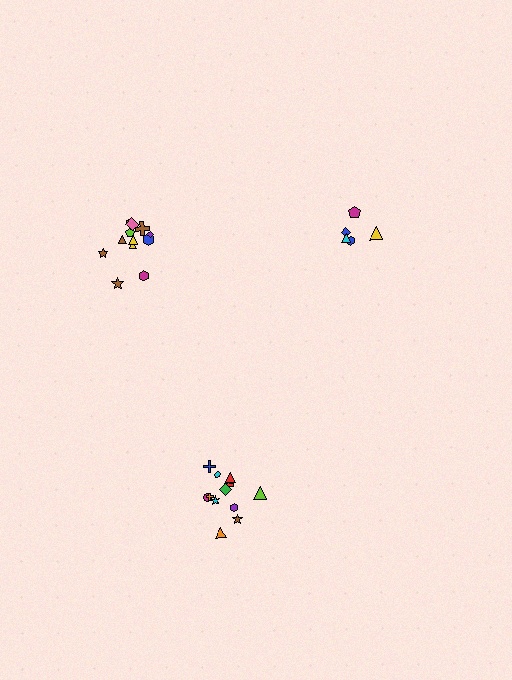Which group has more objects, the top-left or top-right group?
The top-left group.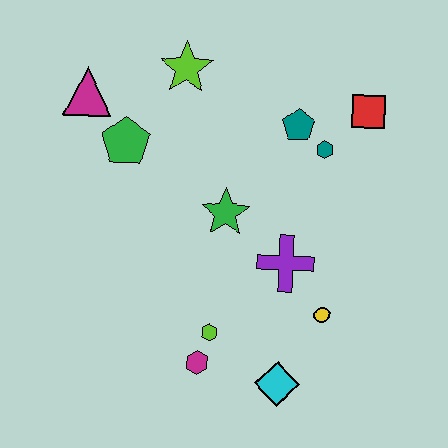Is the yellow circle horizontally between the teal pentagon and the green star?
No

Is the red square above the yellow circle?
Yes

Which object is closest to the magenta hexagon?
The lime hexagon is closest to the magenta hexagon.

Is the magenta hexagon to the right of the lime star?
Yes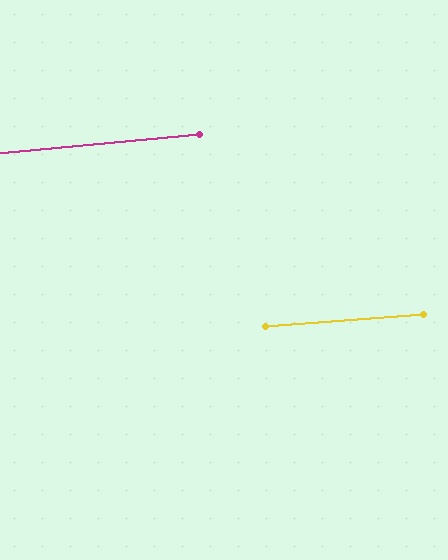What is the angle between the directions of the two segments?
Approximately 1 degree.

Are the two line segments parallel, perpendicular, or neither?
Parallel — their directions differ by only 1.0°.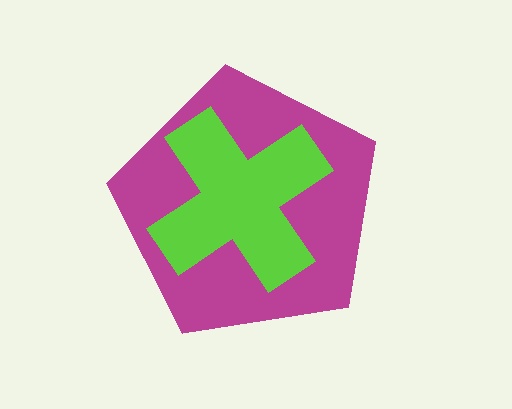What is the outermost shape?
The magenta pentagon.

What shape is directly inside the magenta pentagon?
The lime cross.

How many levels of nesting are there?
2.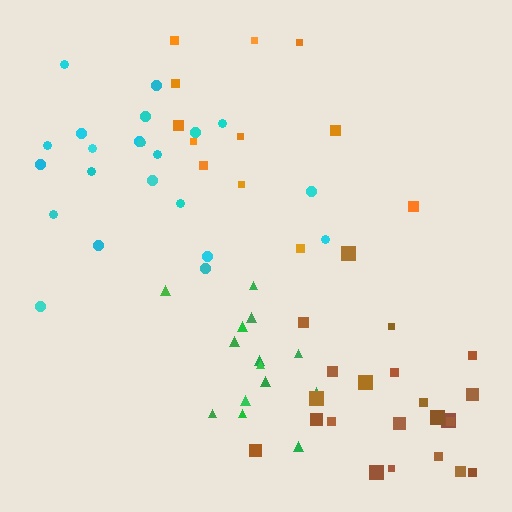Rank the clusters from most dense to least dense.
green, brown, cyan, orange.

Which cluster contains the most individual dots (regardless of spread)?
Cyan (22).